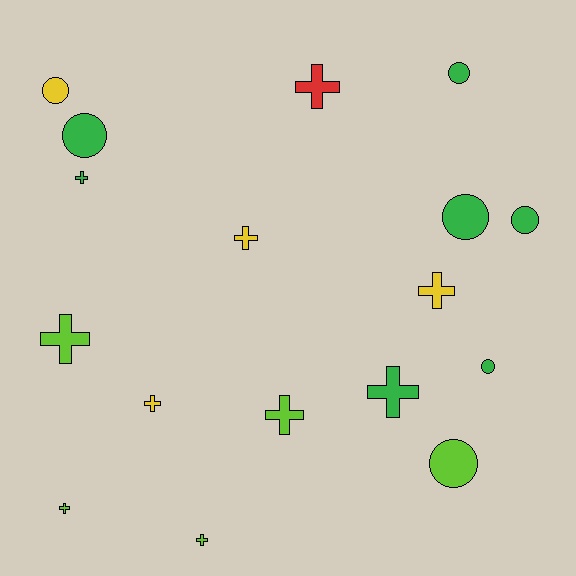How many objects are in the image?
There are 17 objects.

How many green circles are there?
There are 5 green circles.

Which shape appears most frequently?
Cross, with 10 objects.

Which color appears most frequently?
Green, with 7 objects.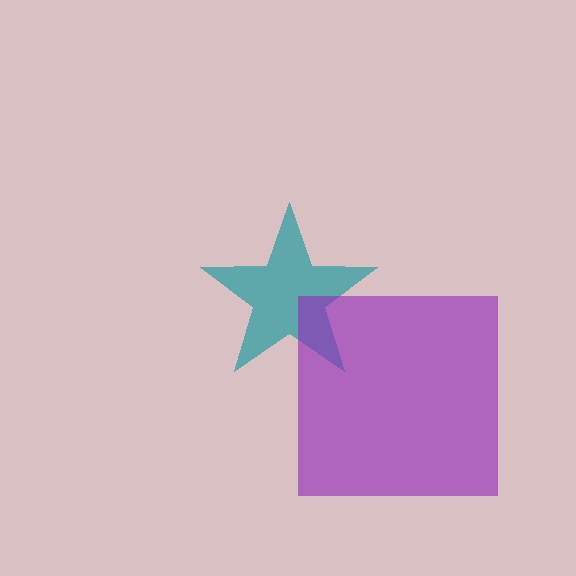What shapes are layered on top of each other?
The layered shapes are: a teal star, a purple square.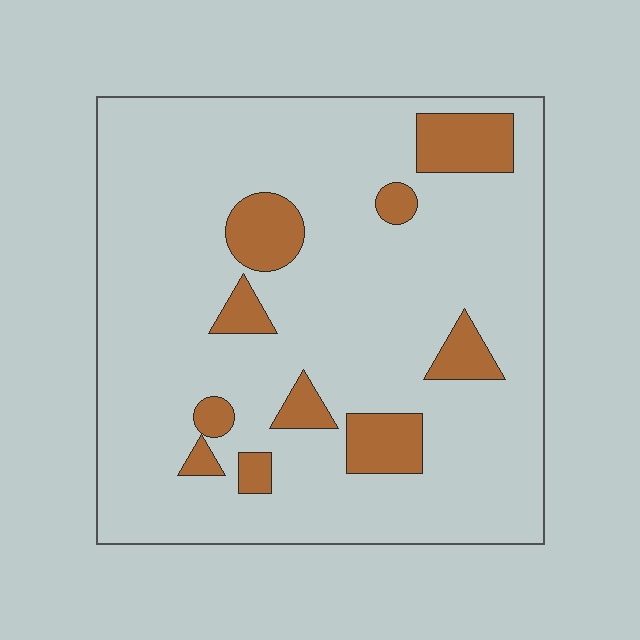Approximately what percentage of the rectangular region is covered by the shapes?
Approximately 15%.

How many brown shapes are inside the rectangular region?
10.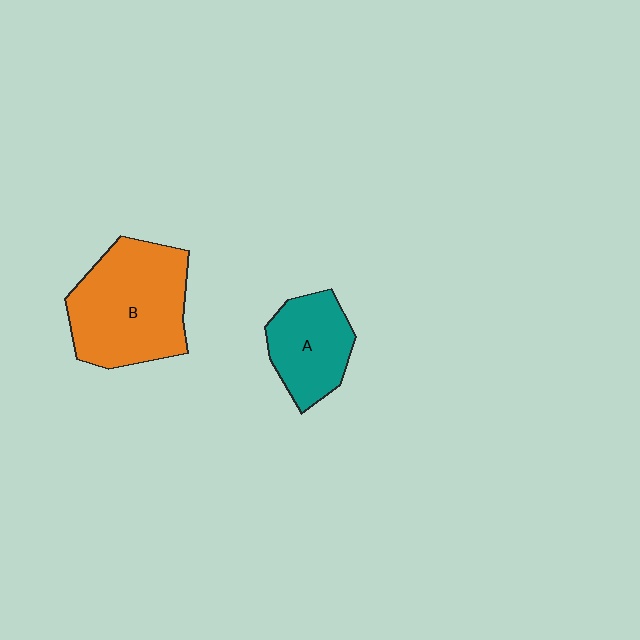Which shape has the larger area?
Shape B (orange).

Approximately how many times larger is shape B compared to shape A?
Approximately 1.7 times.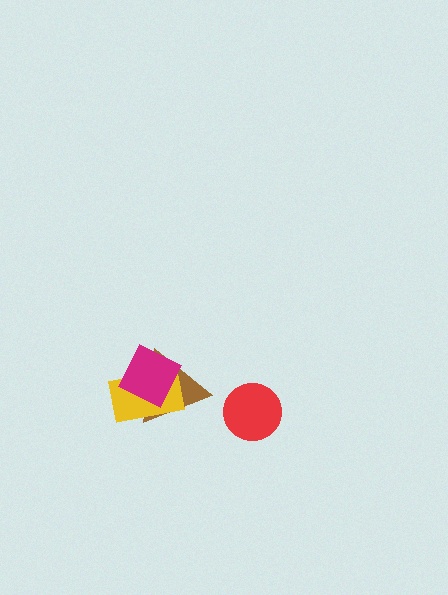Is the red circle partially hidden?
No, no other shape covers it.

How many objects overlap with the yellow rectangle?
2 objects overlap with the yellow rectangle.